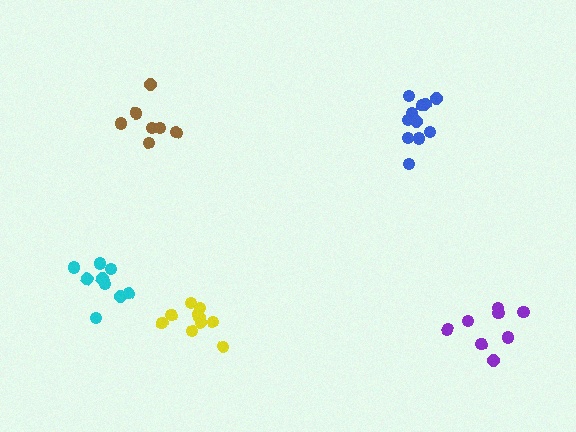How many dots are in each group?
Group 1: 9 dots, Group 2: 7 dots, Group 3: 11 dots, Group 4: 8 dots, Group 5: 10 dots (45 total).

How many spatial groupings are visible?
There are 5 spatial groupings.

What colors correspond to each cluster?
The clusters are colored: cyan, brown, blue, purple, yellow.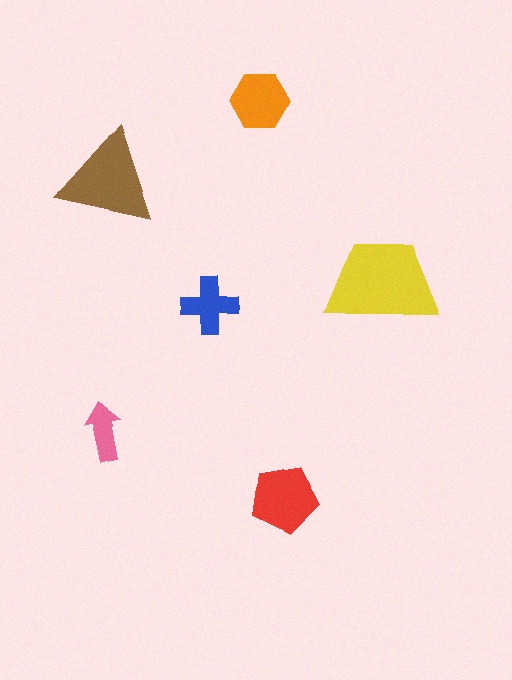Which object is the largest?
The yellow trapezoid.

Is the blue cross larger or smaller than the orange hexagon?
Smaller.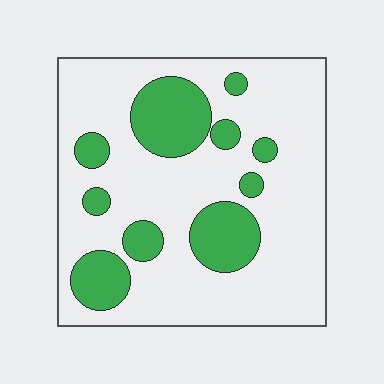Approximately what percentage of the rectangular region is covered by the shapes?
Approximately 25%.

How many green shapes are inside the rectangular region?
10.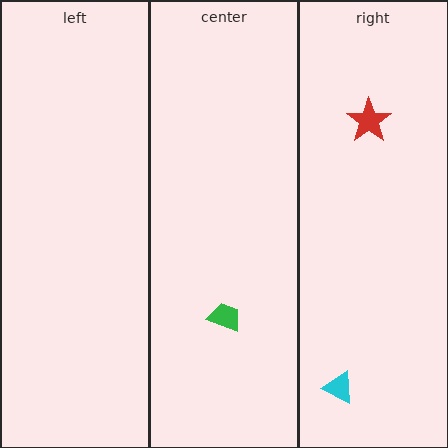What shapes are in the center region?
The green trapezoid.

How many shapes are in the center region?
1.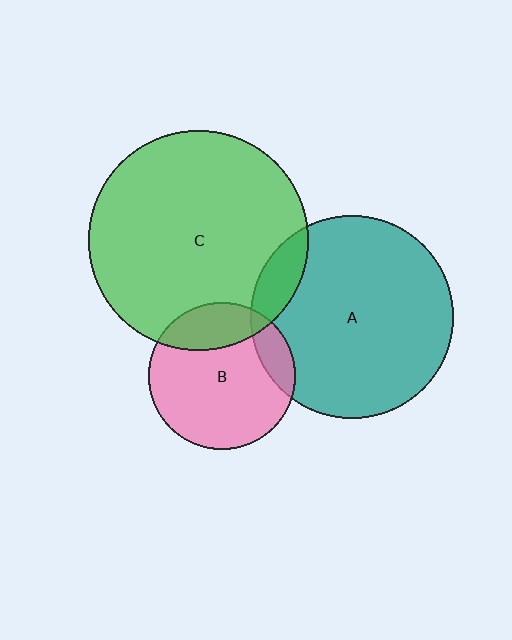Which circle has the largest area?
Circle C (green).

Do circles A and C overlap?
Yes.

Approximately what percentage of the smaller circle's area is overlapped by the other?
Approximately 10%.